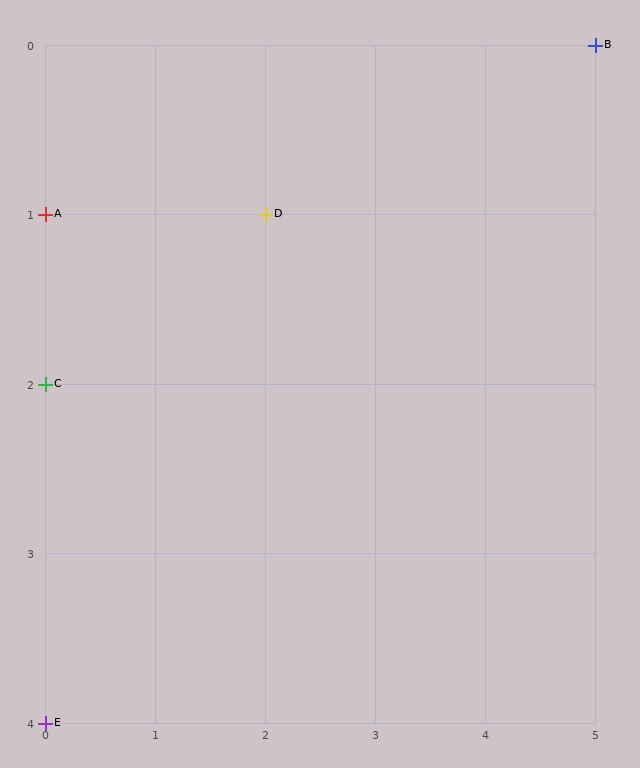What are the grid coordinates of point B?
Point B is at grid coordinates (5, 0).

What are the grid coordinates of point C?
Point C is at grid coordinates (0, 2).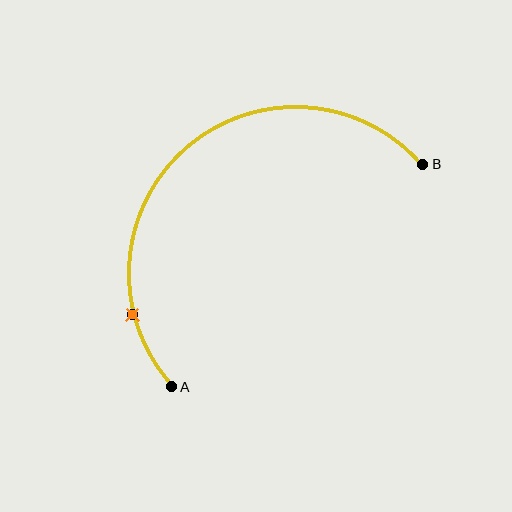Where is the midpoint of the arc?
The arc midpoint is the point on the curve farthest from the straight line joining A and B. It sits above and to the left of that line.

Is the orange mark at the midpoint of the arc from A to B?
No. The orange mark lies on the arc but is closer to endpoint A. The arc midpoint would be at the point on the curve equidistant along the arc from both A and B.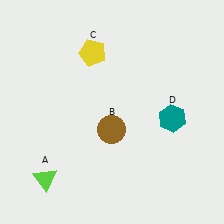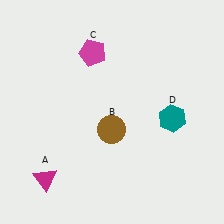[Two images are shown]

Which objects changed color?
A changed from lime to magenta. C changed from yellow to magenta.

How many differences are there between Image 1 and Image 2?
There are 2 differences between the two images.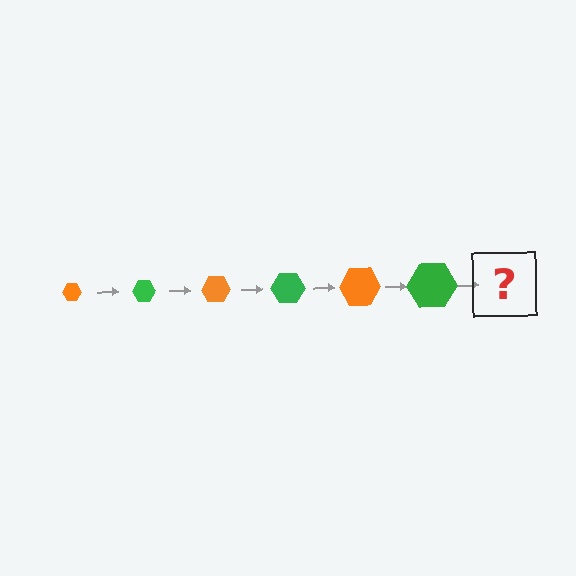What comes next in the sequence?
The next element should be an orange hexagon, larger than the previous one.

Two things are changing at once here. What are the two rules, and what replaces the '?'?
The two rules are that the hexagon grows larger each step and the color cycles through orange and green. The '?' should be an orange hexagon, larger than the previous one.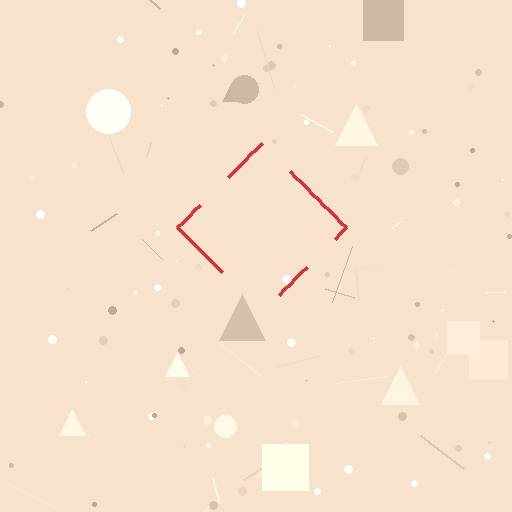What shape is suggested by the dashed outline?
The dashed outline suggests a diamond.